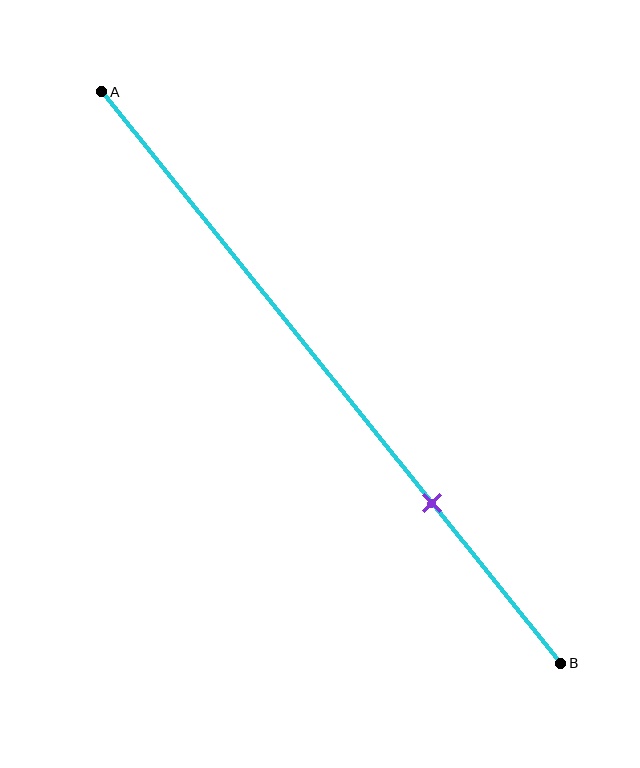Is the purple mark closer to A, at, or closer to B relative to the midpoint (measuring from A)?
The purple mark is closer to point B than the midpoint of segment AB.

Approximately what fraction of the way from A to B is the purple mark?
The purple mark is approximately 70% of the way from A to B.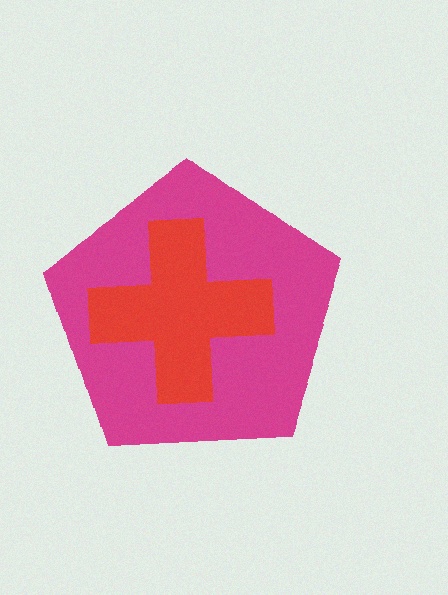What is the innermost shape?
The red cross.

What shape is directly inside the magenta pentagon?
The red cross.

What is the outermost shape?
The magenta pentagon.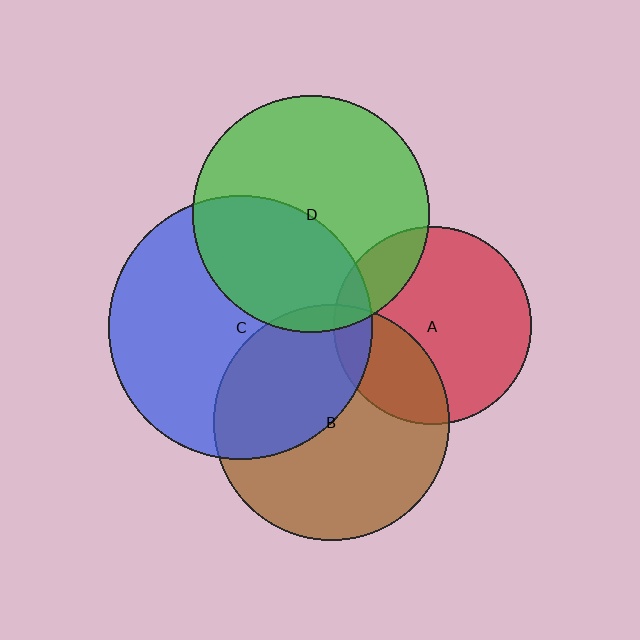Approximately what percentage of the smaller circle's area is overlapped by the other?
Approximately 10%.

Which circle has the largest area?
Circle C (blue).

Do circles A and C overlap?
Yes.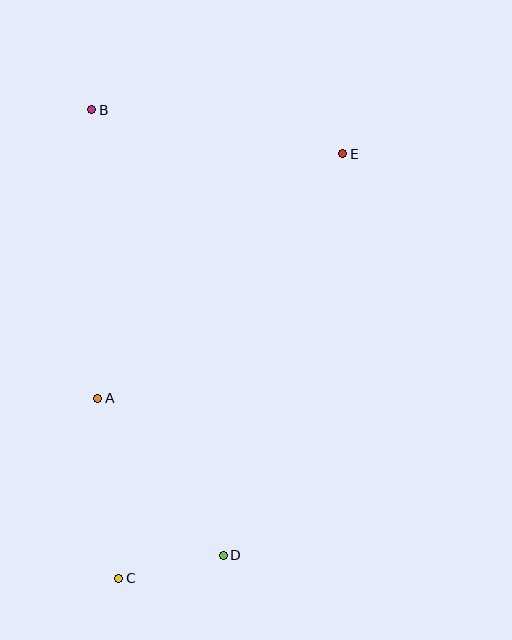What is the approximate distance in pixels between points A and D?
The distance between A and D is approximately 201 pixels.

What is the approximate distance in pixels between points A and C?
The distance between A and C is approximately 182 pixels.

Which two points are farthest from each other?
Points C and E are farthest from each other.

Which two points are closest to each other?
Points C and D are closest to each other.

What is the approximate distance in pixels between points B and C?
The distance between B and C is approximately 469 pixels.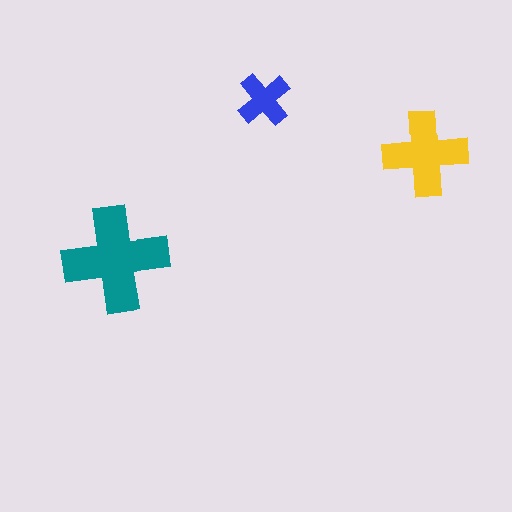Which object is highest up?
The blue cross is topmost.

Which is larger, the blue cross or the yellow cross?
The yellow one.